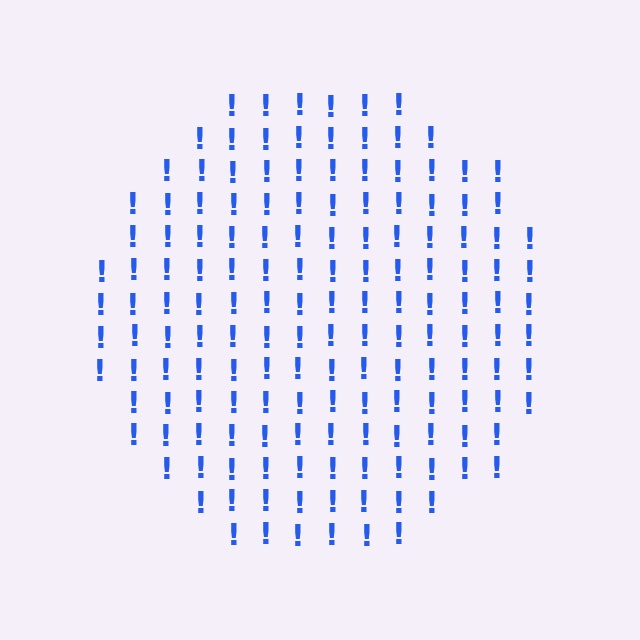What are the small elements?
The small elements are exclamation marks.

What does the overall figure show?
The overall figure shows a circle.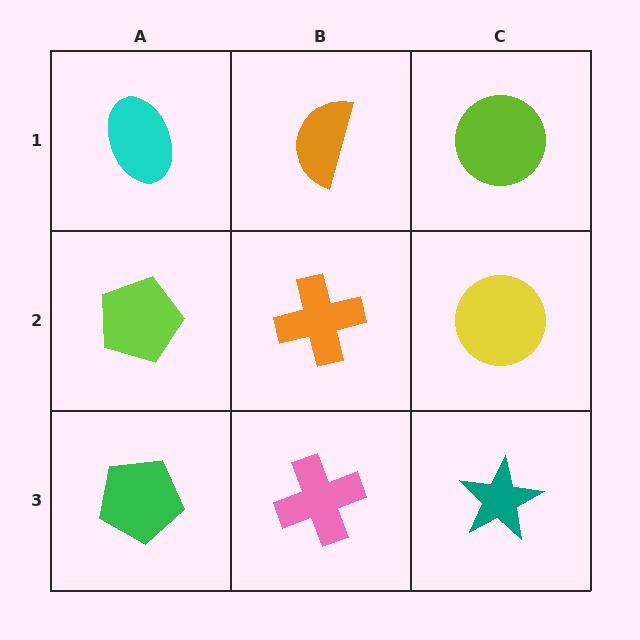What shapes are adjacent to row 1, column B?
An orange cross (row 2, column B), a cyan ellipse (row 1, column A), a lime circle (row 1, column C).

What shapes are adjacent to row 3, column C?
A yellow circle (row 2, column C), a pink cross (row 3, column B).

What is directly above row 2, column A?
A cyan ellipse.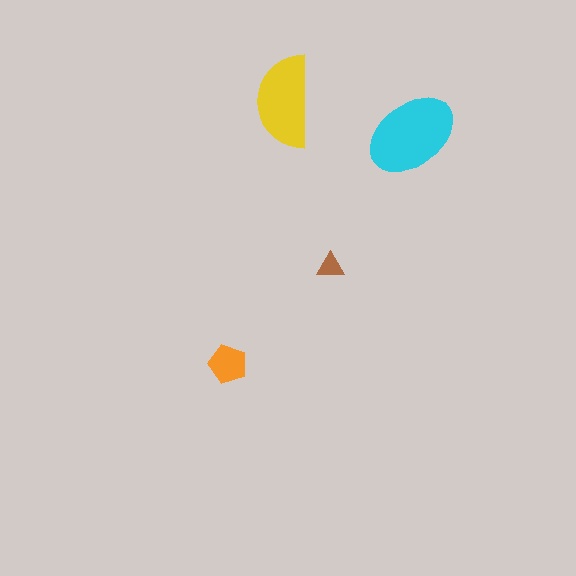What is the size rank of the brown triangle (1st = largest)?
4th.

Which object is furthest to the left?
The orange pentagon is leftmost.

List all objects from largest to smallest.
The cyan ellipse, the yellow semicircle, the orange pentagon, the brown triangle.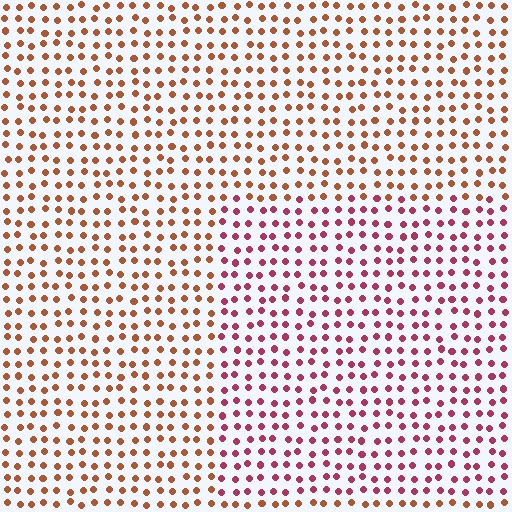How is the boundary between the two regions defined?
The boundary is defined purely by a slight shift in hue (about 39 degrees). Spacing, size, and orientation are identical on both sides.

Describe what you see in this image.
The image is filled with small brown elements in a uniform arrangement. A rectangle-shaped region is visible where the elements are tinted to a slightly different hue, forming a subtle color boundary.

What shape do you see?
I see a rectangle.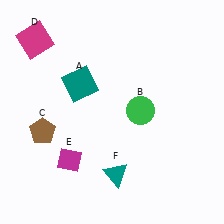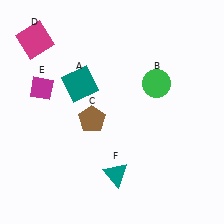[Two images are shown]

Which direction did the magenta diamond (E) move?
The magenta diamond (E) moved up.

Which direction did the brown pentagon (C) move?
The brown pentagon (C) moved right.